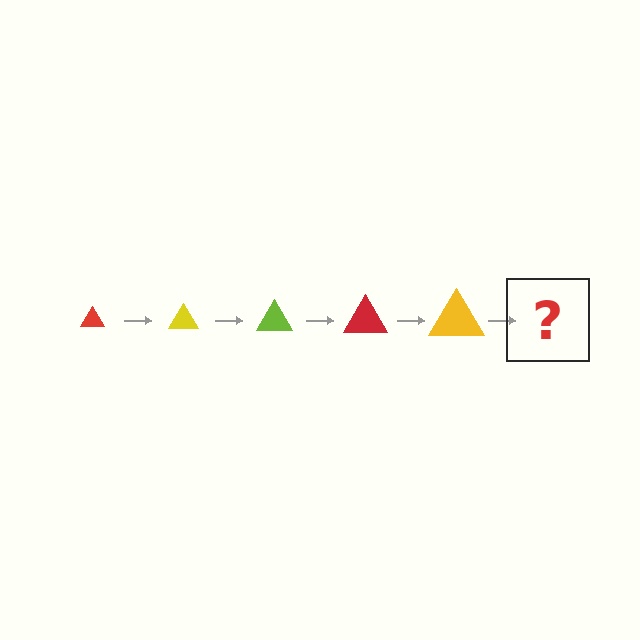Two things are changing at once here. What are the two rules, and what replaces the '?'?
The two rules are that the triangle grows larger each step and the color cycles through red, yellow, and lime. The '?' should be a lime triangle, larger than the previous one.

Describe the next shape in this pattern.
It should be a lime triangle, larger than the previous one.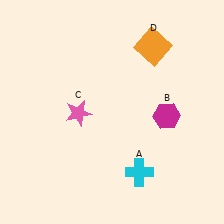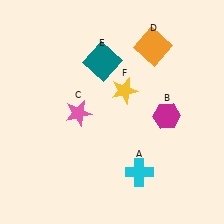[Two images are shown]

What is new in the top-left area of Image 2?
A teal square (E) was added in the top-left area of Image 2.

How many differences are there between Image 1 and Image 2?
There are 2 differences between the two images.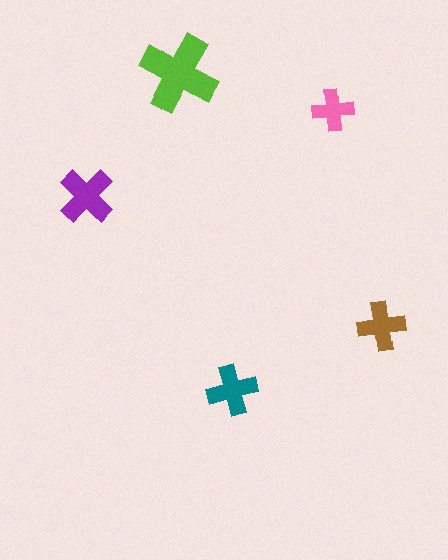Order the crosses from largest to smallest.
the lime one, the purple one, the teal one, the brown one, the pink one.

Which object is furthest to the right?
The brown cross is rightmost.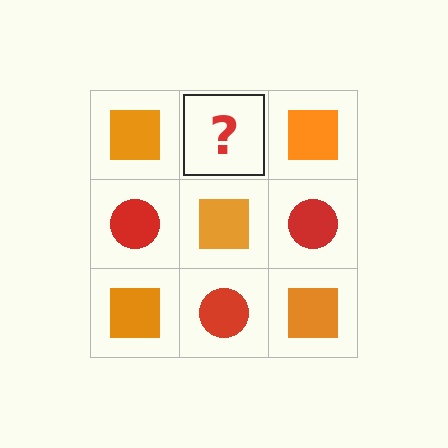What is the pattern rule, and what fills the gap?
The rule is that it alternates orange square and red circle in a checkerboard pattern. The gap should be filled with a red circle.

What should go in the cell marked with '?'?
The missing cell should contain a red circle.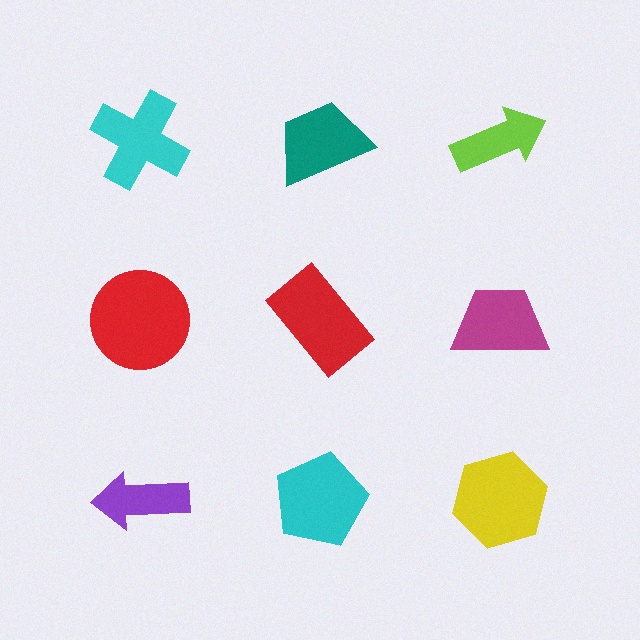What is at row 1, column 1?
A cyan cross.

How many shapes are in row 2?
3 shapes.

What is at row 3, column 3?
A yellow hexagon.